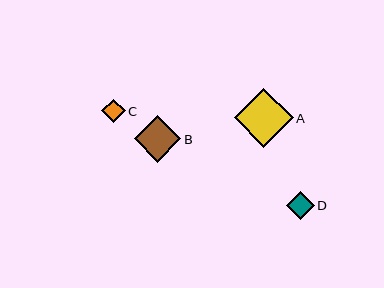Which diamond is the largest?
Diamond A is the largest with a size of approximately 59 pixels.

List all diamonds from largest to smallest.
From largest to smallest: A, B, D, C.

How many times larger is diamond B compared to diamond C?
Diamond B is approximately 2.0 times the size of diamond C.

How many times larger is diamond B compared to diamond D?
Diamond B is approximately 1.7 times the size of diamond D.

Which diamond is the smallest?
Diamond C is the smallest with a size of approximately 24 pixels.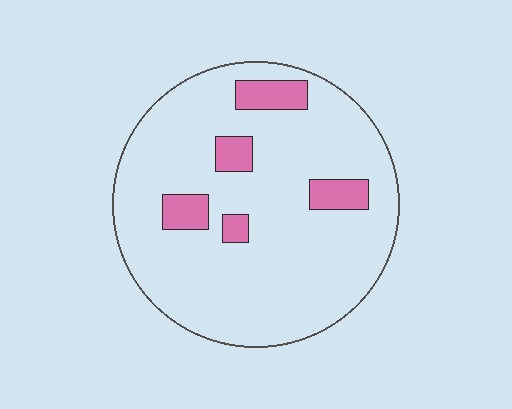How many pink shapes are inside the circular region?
5.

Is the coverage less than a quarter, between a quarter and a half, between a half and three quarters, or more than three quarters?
Less than a quarter.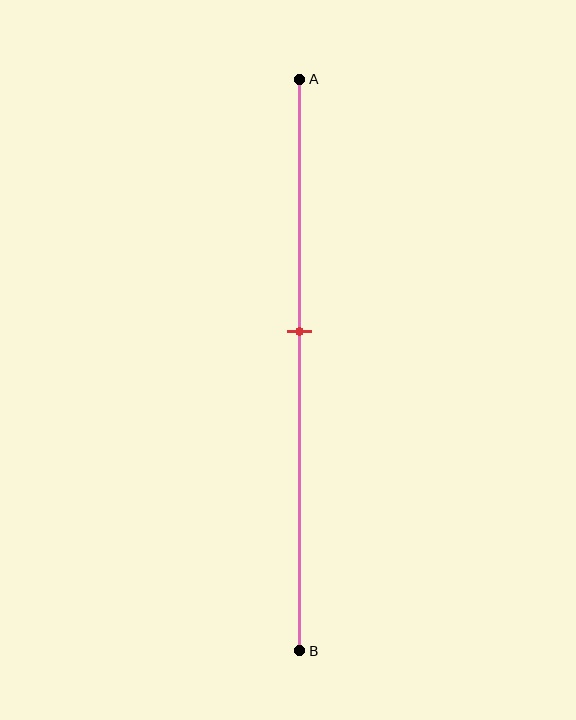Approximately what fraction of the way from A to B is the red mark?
The red mark is approximately 45% of the way from A to B.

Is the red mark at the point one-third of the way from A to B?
No, the mark is at about 45% from A, not at the 33% one-third point.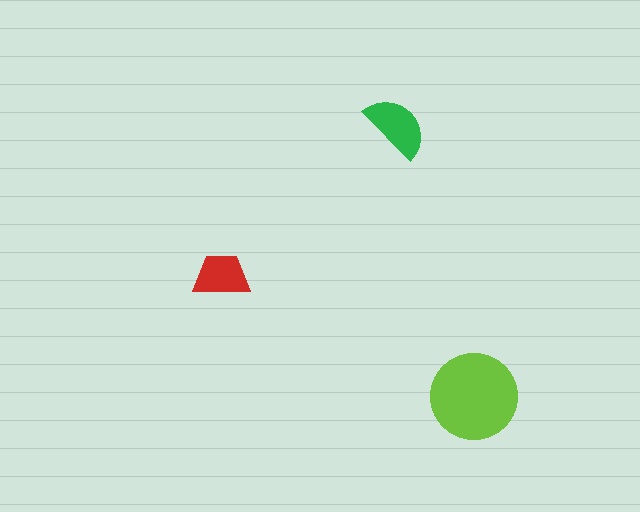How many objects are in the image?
There are 3 objects in the image.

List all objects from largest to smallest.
The lime circle, the green semicircle, the red trapezoid.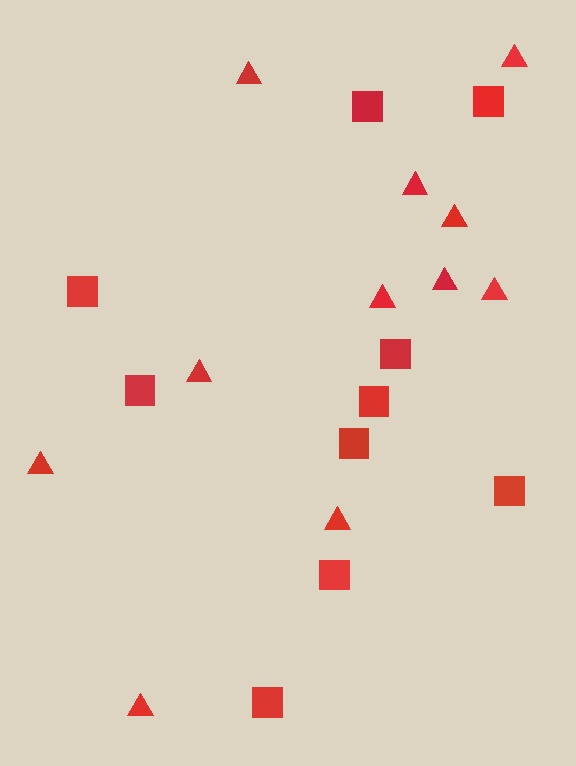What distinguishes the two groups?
There are 2 groups: one group of squares (10) and one group of triangles (11).